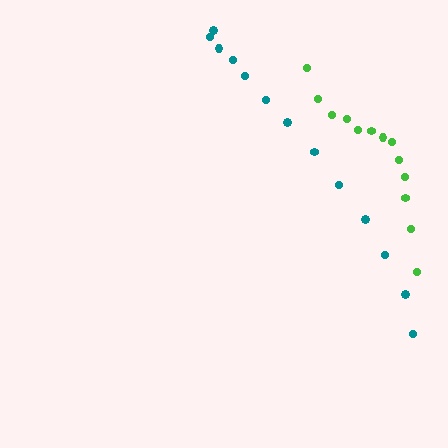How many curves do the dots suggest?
There are 2 distinct paths.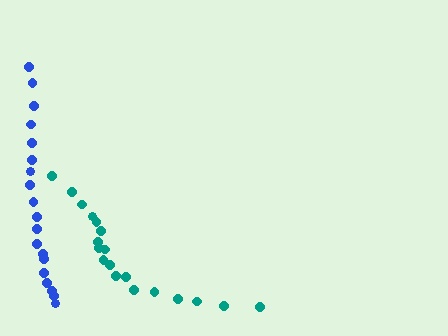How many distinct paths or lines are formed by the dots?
There are 2 distinct paths.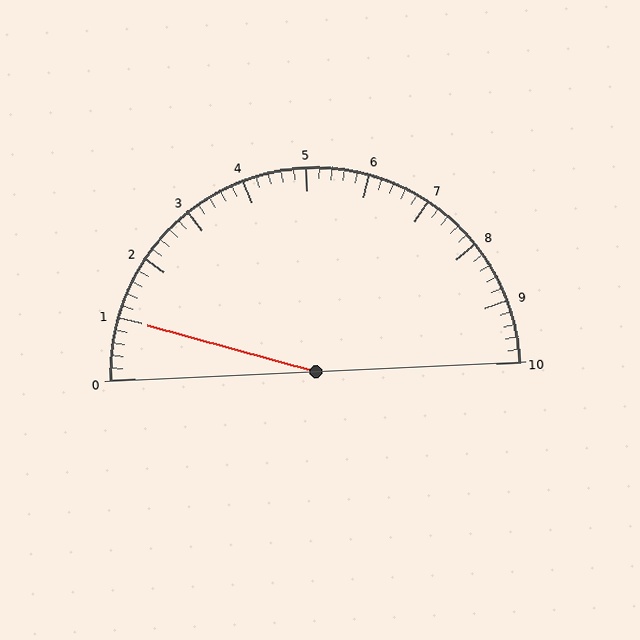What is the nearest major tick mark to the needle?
The nearest major tick mark is 1.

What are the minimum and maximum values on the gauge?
The gauge ranges from 0 to 10.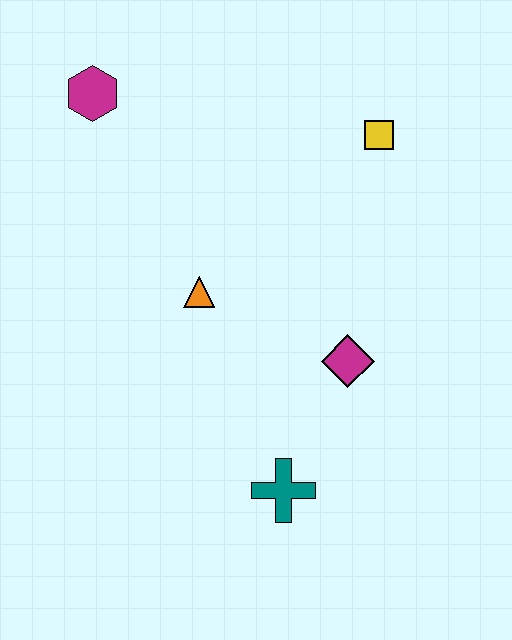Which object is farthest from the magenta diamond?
The magenta hexagon is farthest from the magenta diamond.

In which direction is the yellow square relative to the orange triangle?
The yellow square is to the right of the orange triangle.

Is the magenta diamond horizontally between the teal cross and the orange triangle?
No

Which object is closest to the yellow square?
The magenta diamond is closest to the yellow square.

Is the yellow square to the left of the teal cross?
No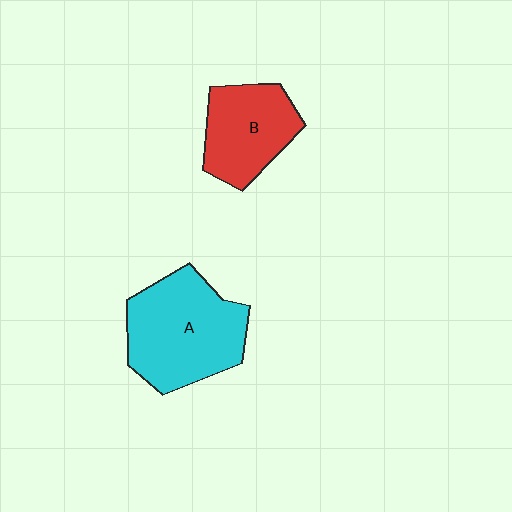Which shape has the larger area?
Shape A (cyan).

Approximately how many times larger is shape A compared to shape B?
Approximately 1.4 times.